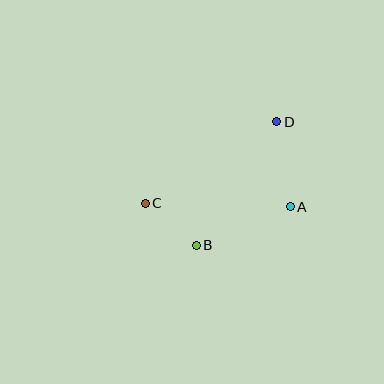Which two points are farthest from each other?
Points C and D are farthest from each other.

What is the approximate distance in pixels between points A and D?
The distance between A and D is approximately 86 pixels.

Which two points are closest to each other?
Points B and C are closest to each other.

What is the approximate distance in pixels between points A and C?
The distance between A and C is approximately 145 pixels.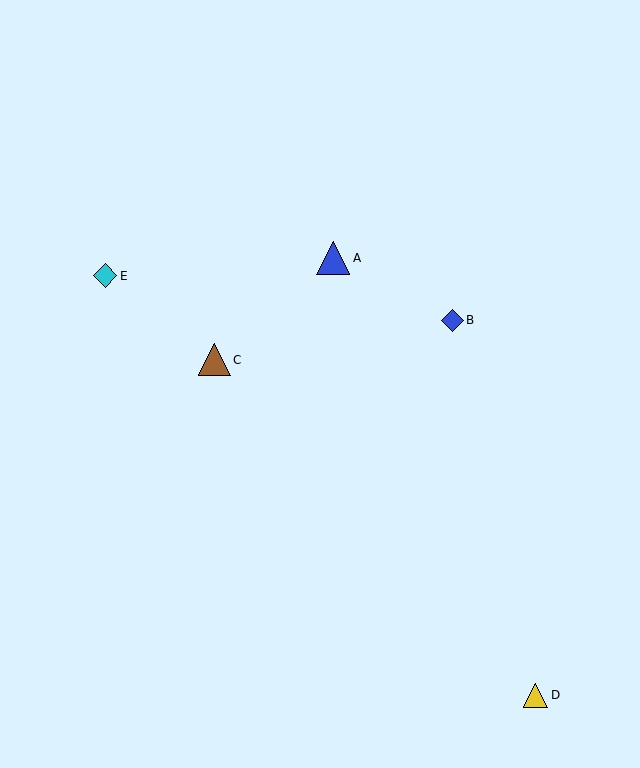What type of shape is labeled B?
Shape B is a blue diamond.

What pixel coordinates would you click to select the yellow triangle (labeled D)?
Click at (536, 695) to select the yellow triangle D.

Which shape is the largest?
The blue triangle (labeled A) is the largest.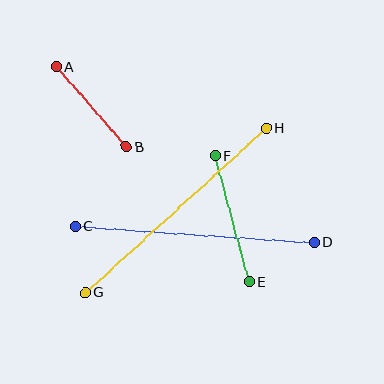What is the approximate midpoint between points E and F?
The midpoint is at approximately (232, 219) pixels.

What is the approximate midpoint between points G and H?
The midpoint is at approximately (176, 210) pixels.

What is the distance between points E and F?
The distance is approximately 131 pixels.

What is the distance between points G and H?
The distance is approximately 244 pixels.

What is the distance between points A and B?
The distance is approximately 106 pixels.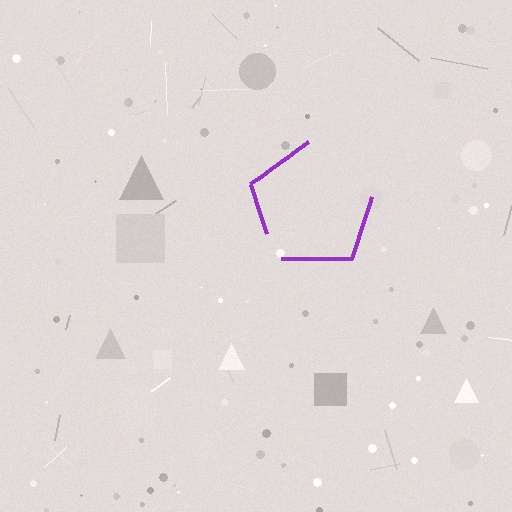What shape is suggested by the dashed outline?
The dashed outline suggests a pentagon.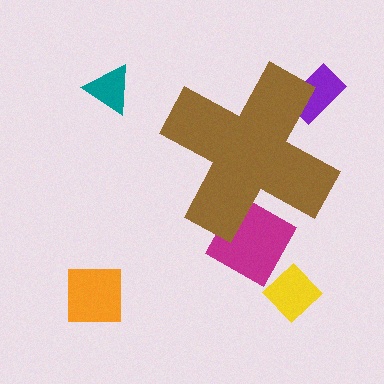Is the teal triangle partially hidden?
No, the teal triangle is fully visible.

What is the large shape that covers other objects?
A brown cross.